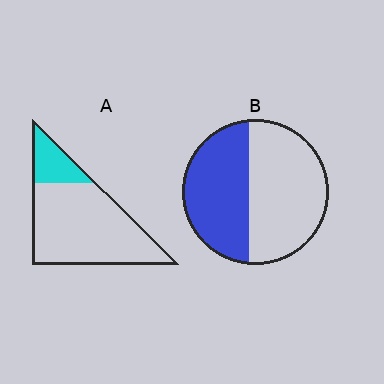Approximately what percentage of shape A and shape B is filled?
A is approximately 20% and B is approximately 45%.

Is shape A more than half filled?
No.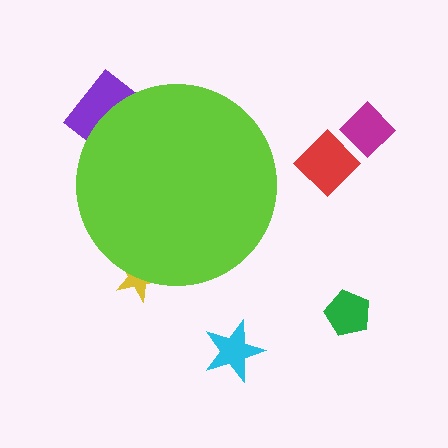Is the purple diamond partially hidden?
Yes, the purple diamond is partially hidden behind the lime circle.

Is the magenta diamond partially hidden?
No, the magenta diamond is fully visible.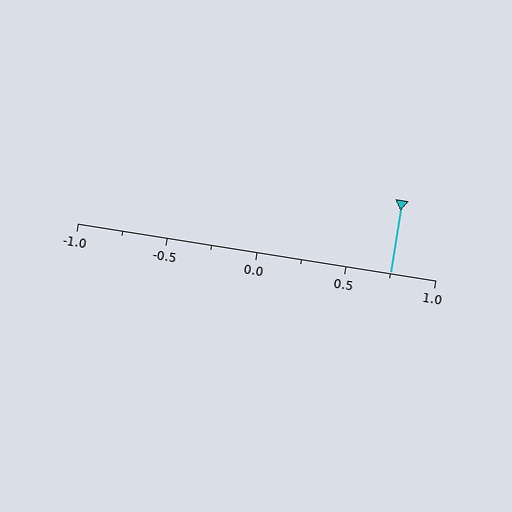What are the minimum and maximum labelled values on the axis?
The axis runs from -1.0 to 1.0.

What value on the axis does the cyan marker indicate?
The marker indicates approximately 0.75.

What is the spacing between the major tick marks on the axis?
The major ticks are spaced 0.5 apart.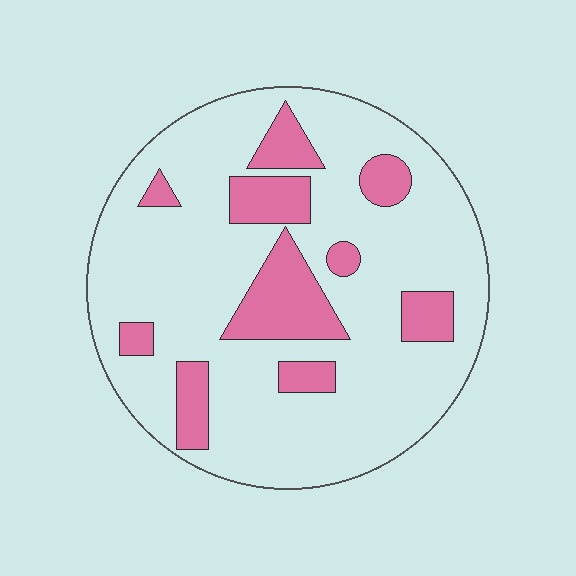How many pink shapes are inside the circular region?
10.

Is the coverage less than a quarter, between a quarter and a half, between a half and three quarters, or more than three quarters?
Less than a quarter.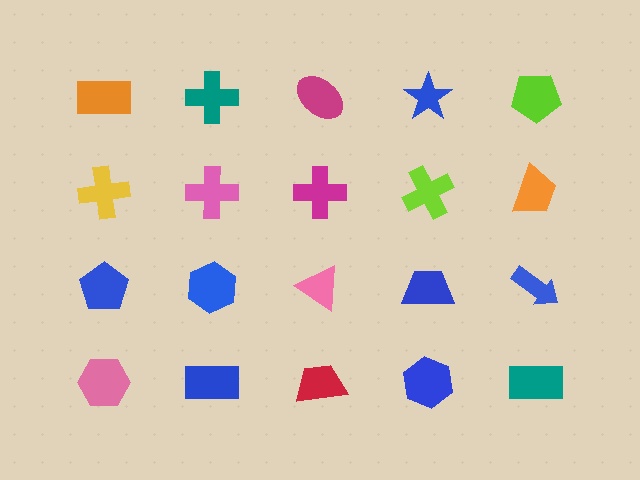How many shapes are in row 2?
5 shapes.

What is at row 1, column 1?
An orange rectangle.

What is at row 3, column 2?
A blue hexagon.